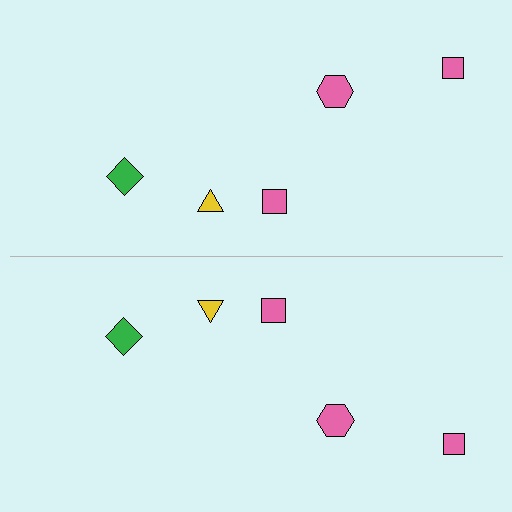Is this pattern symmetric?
Yes, this pattern has bilateral (reflection) symmetry.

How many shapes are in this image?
There are 10 shapes in this image.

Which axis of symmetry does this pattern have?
The pattern has a horizontal axis of symmetry running through the center of the image.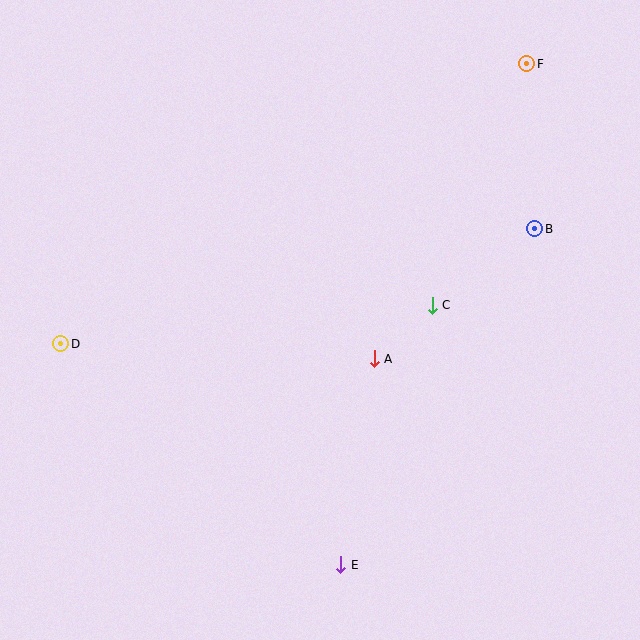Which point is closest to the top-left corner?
Point D is closest to the top-left corner.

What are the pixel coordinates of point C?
Point C is at (432, 305).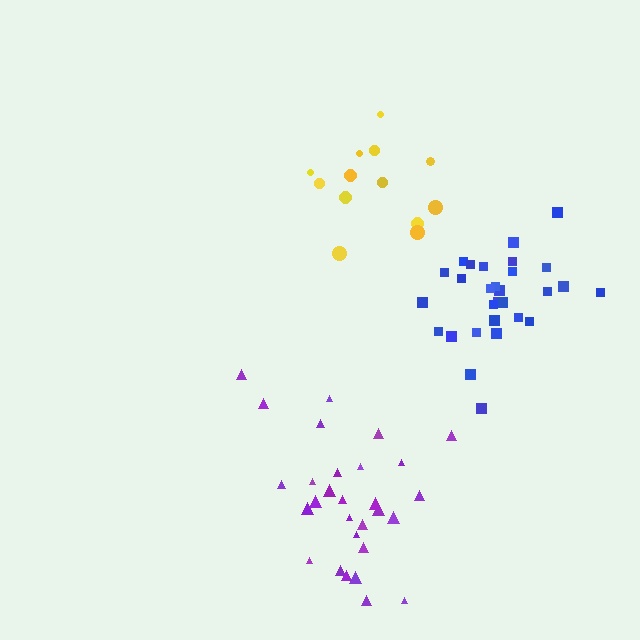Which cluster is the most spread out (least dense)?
Yellow.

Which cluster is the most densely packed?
Blue.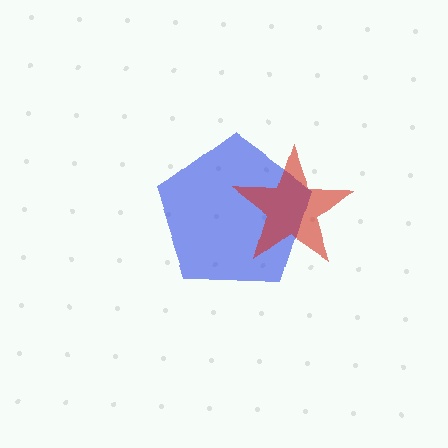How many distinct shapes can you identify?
There are 2 distinct shapes: a blue pentagon, a red star.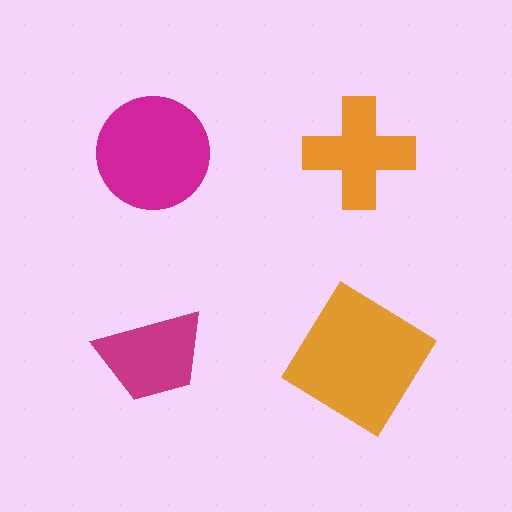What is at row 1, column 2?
An orange cross.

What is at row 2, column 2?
An orange diamond.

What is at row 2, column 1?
A magenta trapezoid.